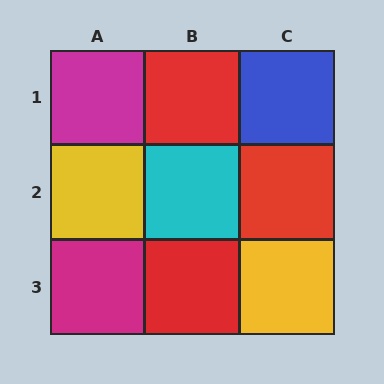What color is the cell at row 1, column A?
Magenta.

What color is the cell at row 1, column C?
Blue.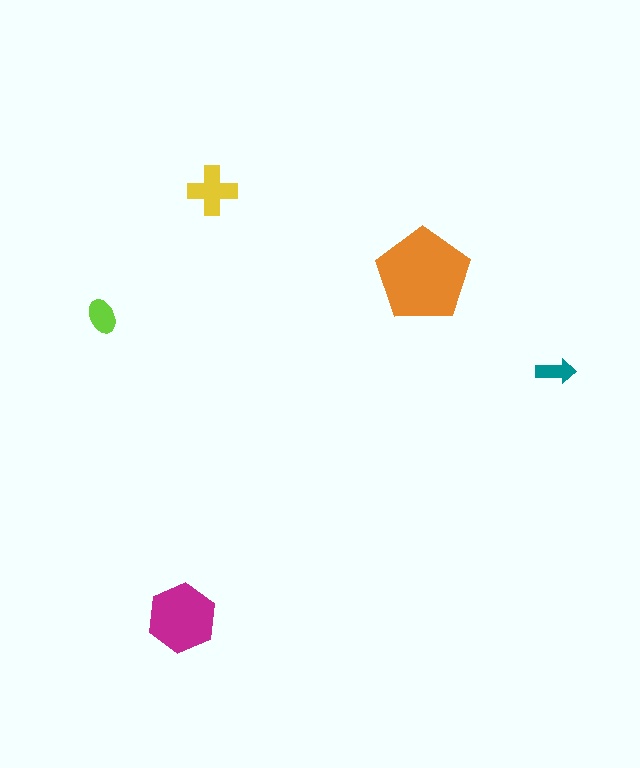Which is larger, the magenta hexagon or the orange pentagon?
The orange pentagon.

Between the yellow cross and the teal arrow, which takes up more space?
The yellow cross.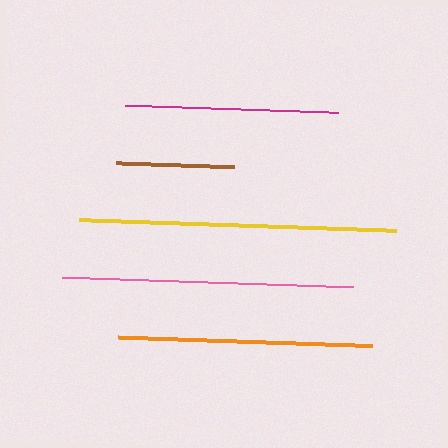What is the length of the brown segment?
The brown segment is approximately 118 pixels long.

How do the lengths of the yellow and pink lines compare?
The yellow and pink lines are approximately the same length.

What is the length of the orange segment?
The orange segment is approximately 254 pixels long.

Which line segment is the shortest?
The brown line is the shortest at approximately 118 pixels.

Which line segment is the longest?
The yellow line is the longest at approximately 317 pixels.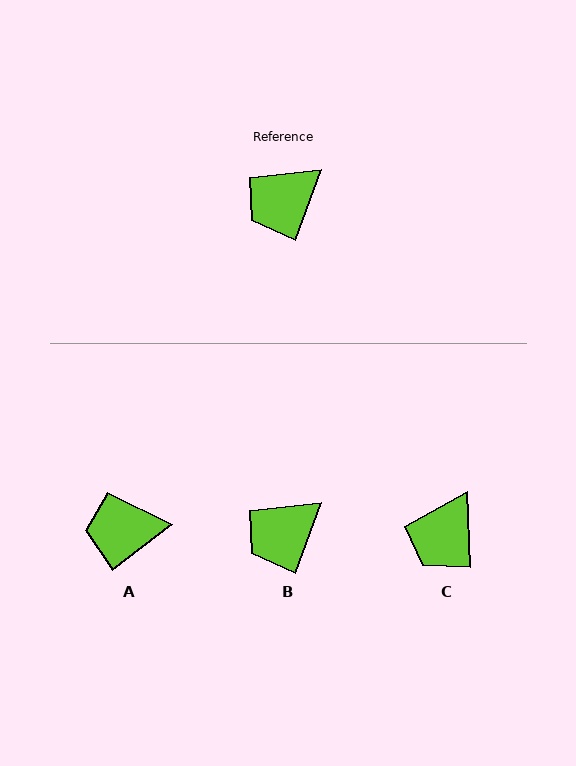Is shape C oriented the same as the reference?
No, it is off by about 23 degrees.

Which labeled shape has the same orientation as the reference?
B.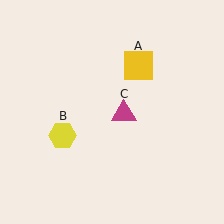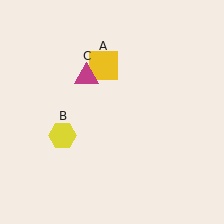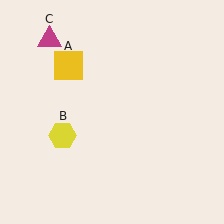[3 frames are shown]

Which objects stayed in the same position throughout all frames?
Yellow hexagon (object B) remained stationary.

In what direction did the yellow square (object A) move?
The yellow square (object A) moved left.